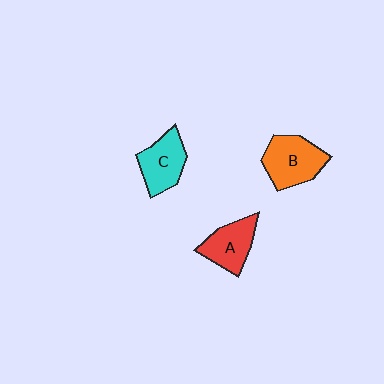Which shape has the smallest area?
Shape A (red).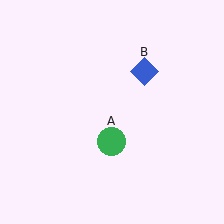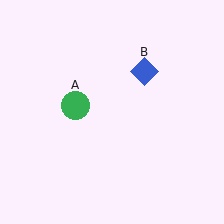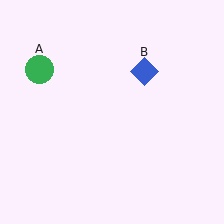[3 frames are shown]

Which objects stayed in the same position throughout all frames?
Blue diamond (object B) remained stationary.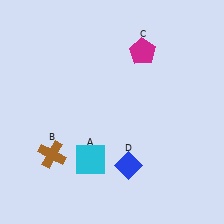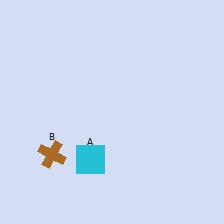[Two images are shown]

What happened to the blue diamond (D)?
The blue diamond (D) was removed in Image 2. It was in the bottom-right area of Image 1.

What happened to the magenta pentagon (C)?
The magenta pentagon (C) was removed in Image 2. It was in the top-right area of Image 1.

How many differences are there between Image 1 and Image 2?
There are 2 differences between the two images.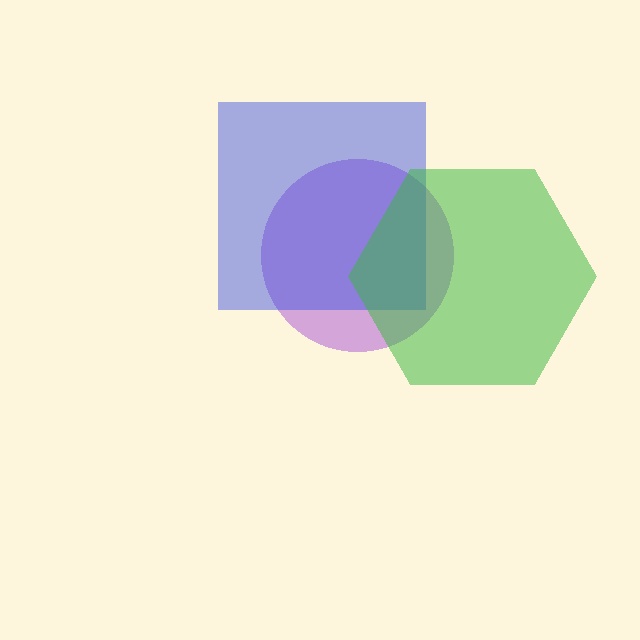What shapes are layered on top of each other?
The layered shapes are: a purple circle, a blue square, a green hexagon.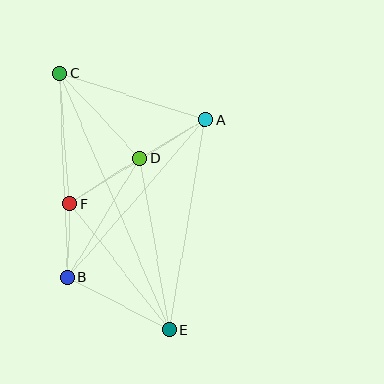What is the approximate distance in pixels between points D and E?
The distance between D and E is approximately 174 pixels.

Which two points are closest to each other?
Points B and F are closest to each other.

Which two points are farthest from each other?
Points C and E are farthest from each other.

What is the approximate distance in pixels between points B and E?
The distance between B and E is approximately 114 pixels.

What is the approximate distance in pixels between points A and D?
The distance between A and D is approximately 75 pixels.